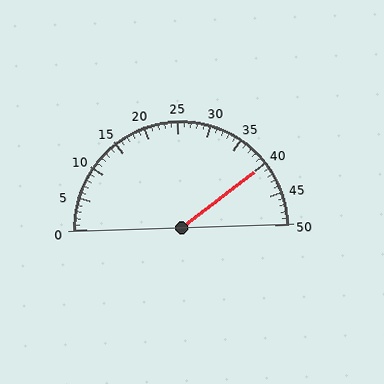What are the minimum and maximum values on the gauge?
The gauge ranges from 0 to 50.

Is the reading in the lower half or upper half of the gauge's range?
The reading is in the upper half of the range (0 to 50).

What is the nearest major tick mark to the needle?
The nearest major tick mark is 40.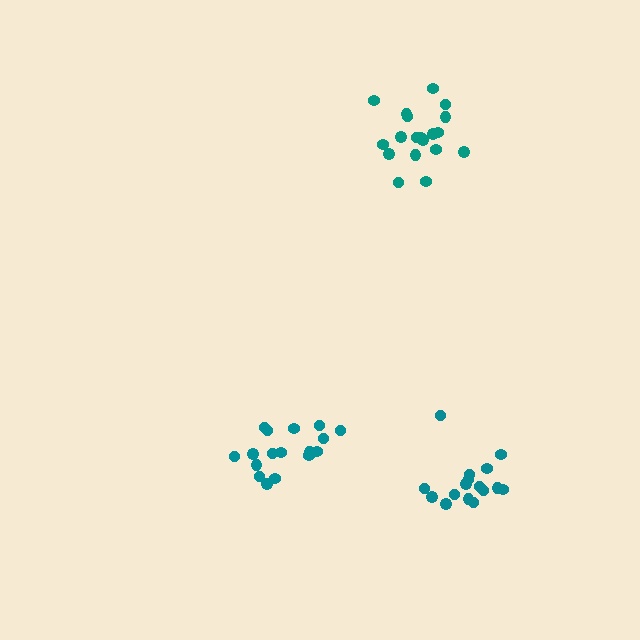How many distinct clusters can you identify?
There are 3 distinct clusters.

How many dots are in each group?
Group 1: 16 dots, Group 2: 17 dots, Group 3: 19 dots (52 total).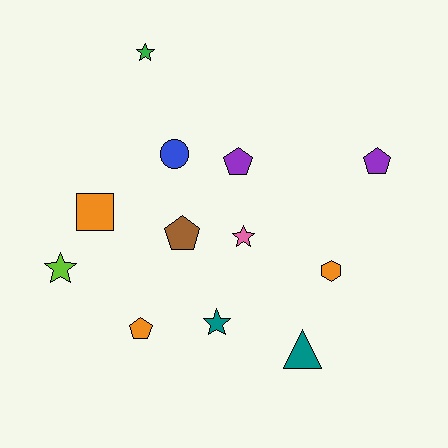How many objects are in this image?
There are 12 objects.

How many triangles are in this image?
There is 1 triangle.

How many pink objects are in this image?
There is 1 pink object.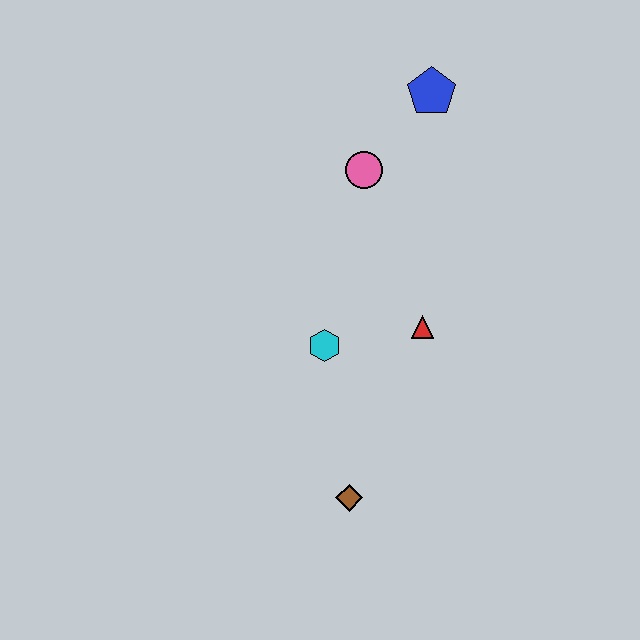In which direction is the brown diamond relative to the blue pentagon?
The brown diamond is below the blue pentagon.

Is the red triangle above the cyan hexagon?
Yes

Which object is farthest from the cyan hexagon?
The blue pentagon is farthest from the cyan hexagon.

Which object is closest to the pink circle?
The blue pentagon is closest to the pink circle.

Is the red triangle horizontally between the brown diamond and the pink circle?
No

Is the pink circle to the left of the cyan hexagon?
No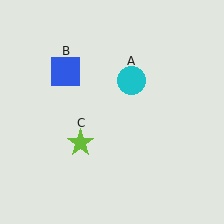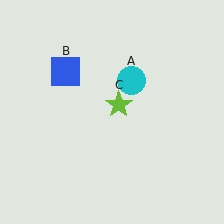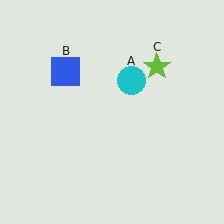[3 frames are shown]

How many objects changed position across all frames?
1 object changed position: lime star (object C).